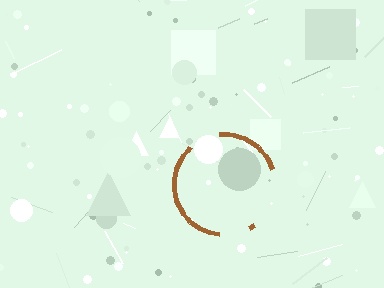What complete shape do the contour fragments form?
The contour fragments form a circle.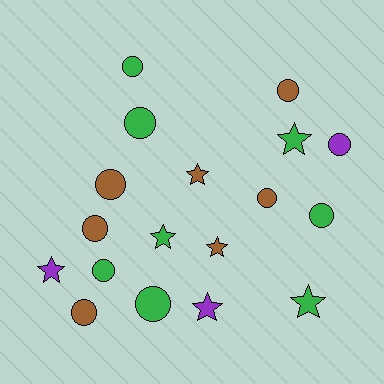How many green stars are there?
There are 3 green stars.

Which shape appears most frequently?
Circle, with 11 objects.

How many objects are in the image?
There are 18 objects.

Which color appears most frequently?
Green, with 8 objects.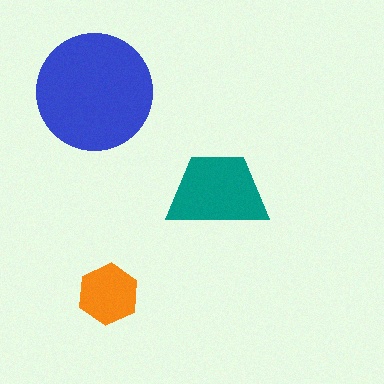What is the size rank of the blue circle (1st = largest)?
1st.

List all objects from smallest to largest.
The orange hexagon, the teal trapezoid, the blue circle.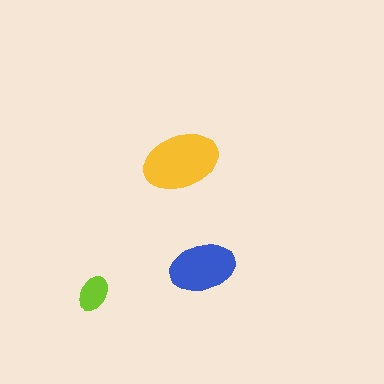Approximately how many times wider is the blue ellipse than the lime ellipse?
About 2 times wider.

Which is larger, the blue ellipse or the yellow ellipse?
The yellow one.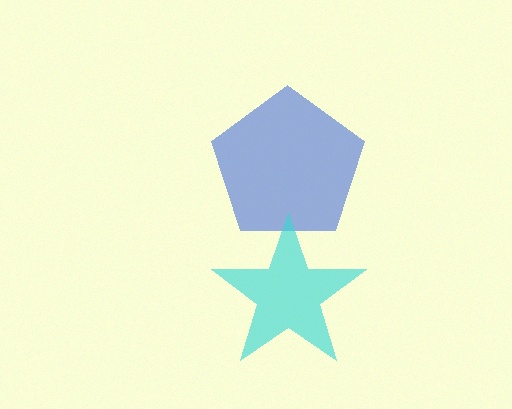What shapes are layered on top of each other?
The layered shapes are: a blue pentagon, a cyan star.